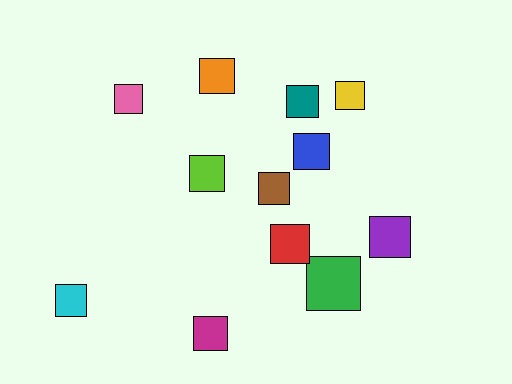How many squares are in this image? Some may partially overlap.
There are 12 squares.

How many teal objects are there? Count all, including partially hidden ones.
There is 1 teal object.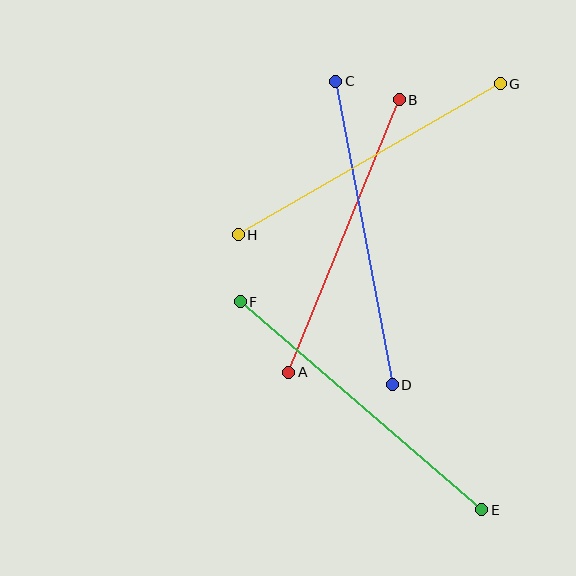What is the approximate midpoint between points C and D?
The midpoint is at approximately (364, 233) pixels.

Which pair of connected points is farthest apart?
Points E and F are farthest apart.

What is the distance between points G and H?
The distance is approximately 302 pixels.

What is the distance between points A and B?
The distance is approximately 294 pixels.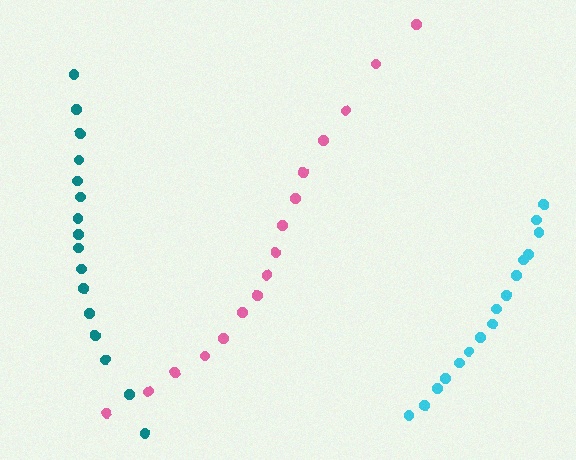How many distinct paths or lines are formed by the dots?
There are 3 distinct paths.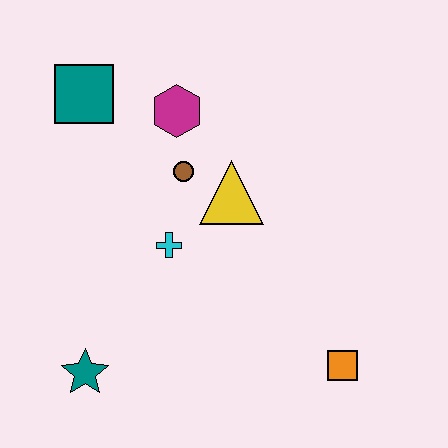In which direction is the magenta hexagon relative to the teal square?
The magenta hexagon is to the right of the teal square.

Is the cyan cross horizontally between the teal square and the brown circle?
Yes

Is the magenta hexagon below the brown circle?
No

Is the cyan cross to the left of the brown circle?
Yes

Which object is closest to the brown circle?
The yellow triangle is closest to the brown circle.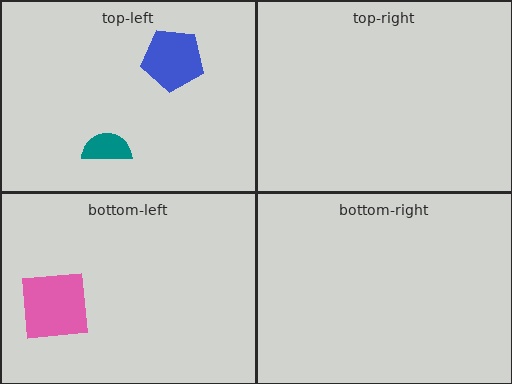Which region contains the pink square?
The bottom-left region.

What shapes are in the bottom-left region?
The pink square.